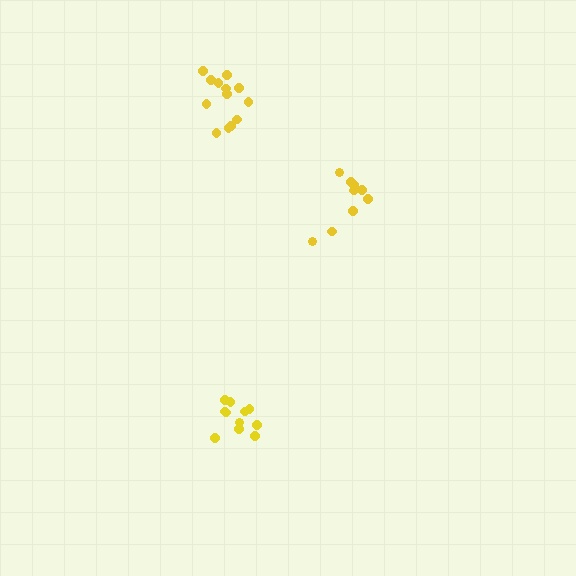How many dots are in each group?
Group 1: 9 dots, Group 2: 11 dots, Group 3: 13 dots (33 total).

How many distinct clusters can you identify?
There are 3 distinct clusters.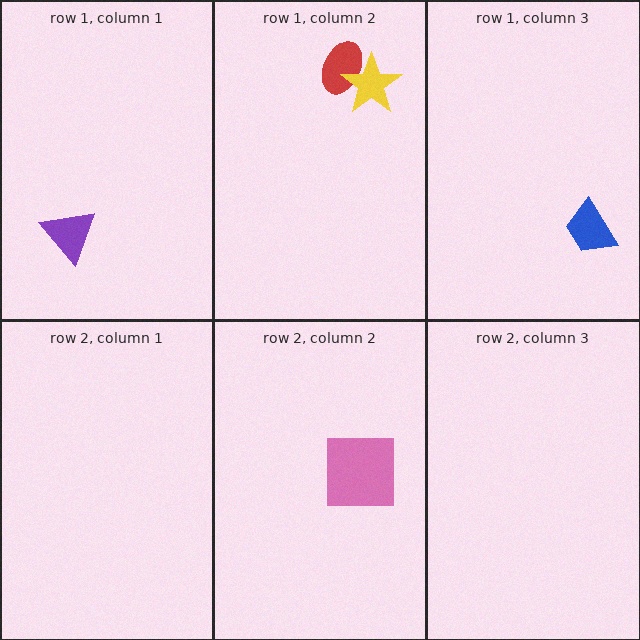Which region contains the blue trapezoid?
The row 1, column 3 region.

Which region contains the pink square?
The row 2, column 2 region.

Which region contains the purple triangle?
The row 1, column 1 region.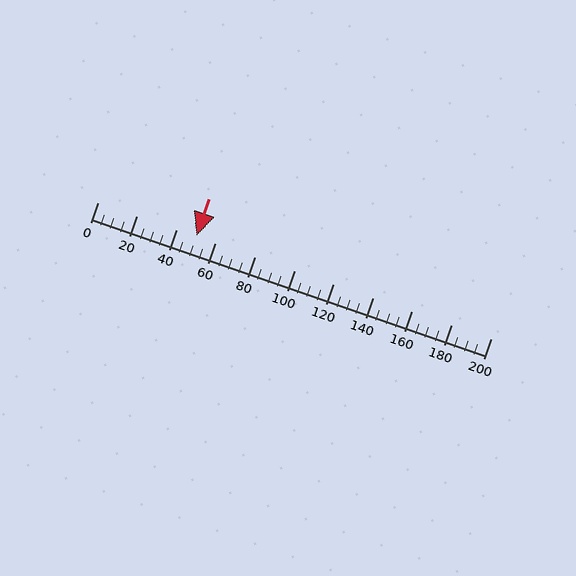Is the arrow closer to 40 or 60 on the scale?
The arrow is closer to 60.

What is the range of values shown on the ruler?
The ruler shows values from 0 to 200.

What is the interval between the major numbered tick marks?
The major tick marks are spaced 20 units apart.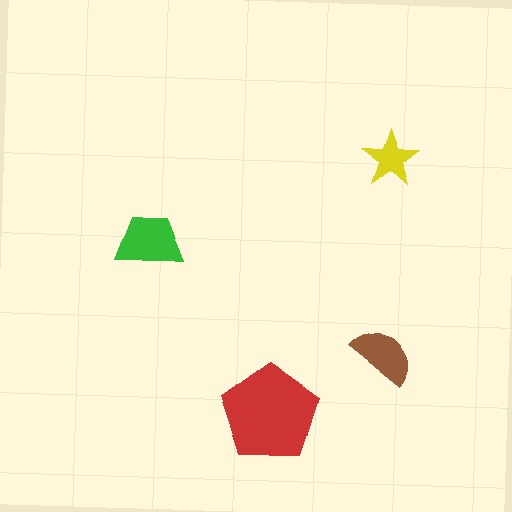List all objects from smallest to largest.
The yellow star, the brown semicircle, the green trapezoid, the red pentagon.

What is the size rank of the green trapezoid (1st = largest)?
2nd.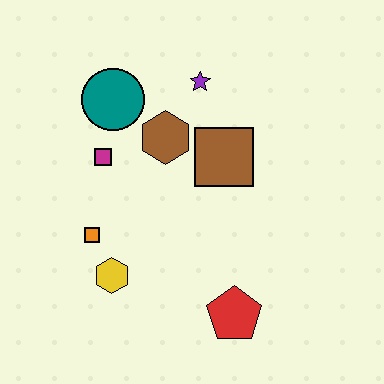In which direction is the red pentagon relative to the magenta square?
The red pentagon is below the magenta square.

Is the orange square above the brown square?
No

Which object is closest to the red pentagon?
The yellow hexagon is closest to the red pentagon.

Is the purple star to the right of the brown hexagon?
Yes